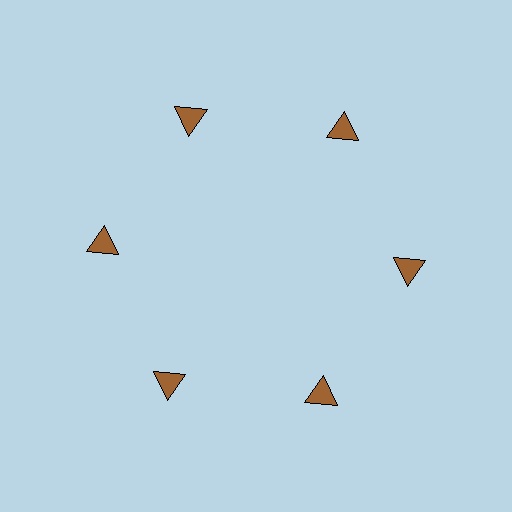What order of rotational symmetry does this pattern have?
This pattern has 6-fold rotational symmetry.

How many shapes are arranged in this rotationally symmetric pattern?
There are 6 shapes, arranged in 6 groups of 1.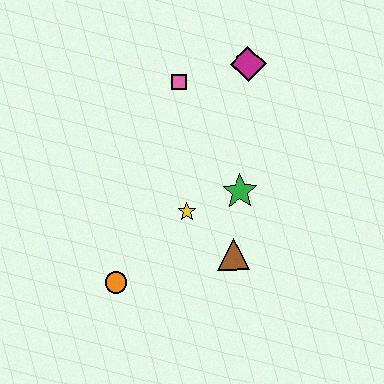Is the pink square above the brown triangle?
Yes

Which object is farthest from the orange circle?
The magenta diamond is farthest from the orange circle.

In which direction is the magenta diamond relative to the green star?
The magenta diamond is above the green star.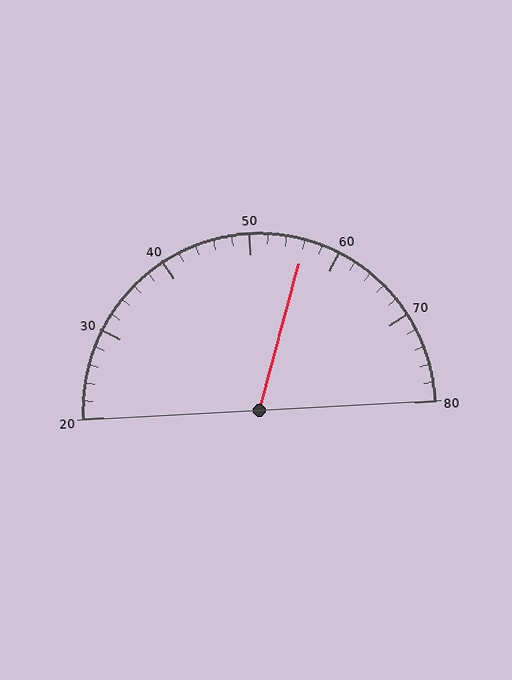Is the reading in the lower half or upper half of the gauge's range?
The reading is in the upper half of the range (20 to 80).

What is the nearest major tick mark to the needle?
The nearest major tick mark is 60.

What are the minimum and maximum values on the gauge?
The gauge ranges from 20 to 80.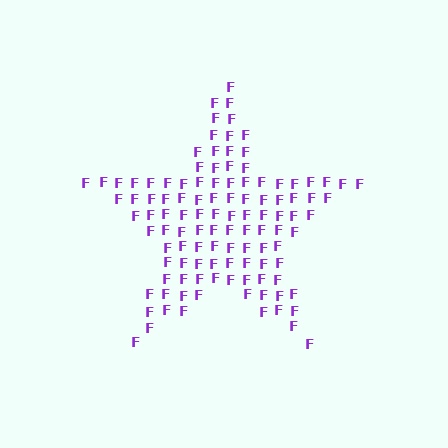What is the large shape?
The large shape is a star.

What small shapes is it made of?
It is made of small letter F's.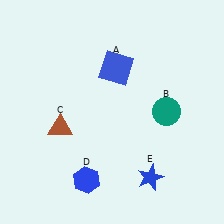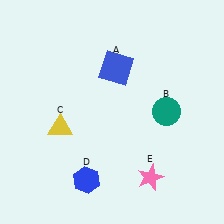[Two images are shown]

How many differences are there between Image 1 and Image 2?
There are 2 differences between the two images.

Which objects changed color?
C changed from brown to yellow. E changed from blue to pink.